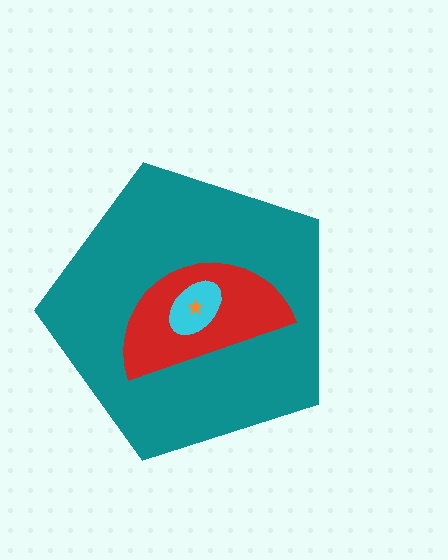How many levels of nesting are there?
4.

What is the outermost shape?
The teal pentagon.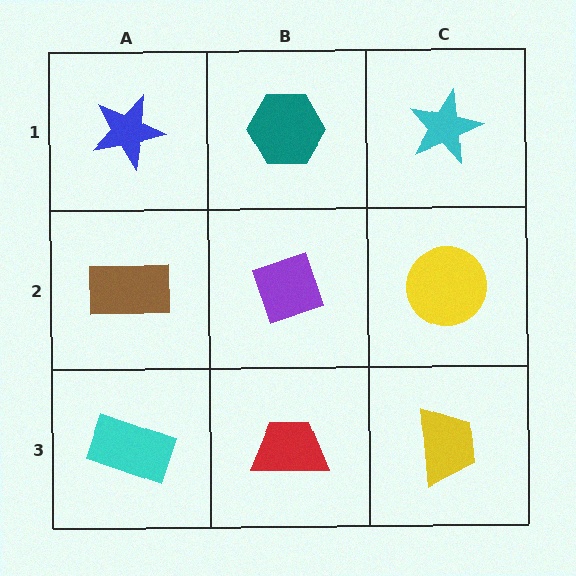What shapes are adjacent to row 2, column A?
A blue star (row 1, column A), a cyan rectangle (row 3, column A), a purple diamond (row 2, column B).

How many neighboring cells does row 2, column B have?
4.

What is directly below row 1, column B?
A purple diamond.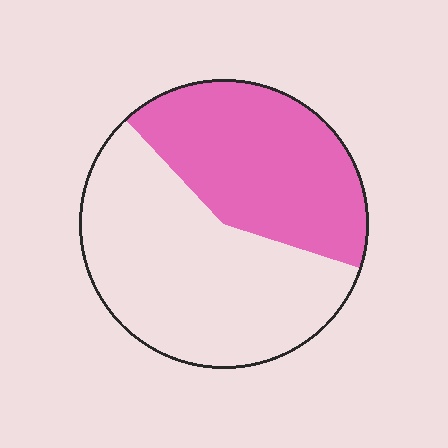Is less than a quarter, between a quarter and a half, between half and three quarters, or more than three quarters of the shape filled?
Between a quarter and a half.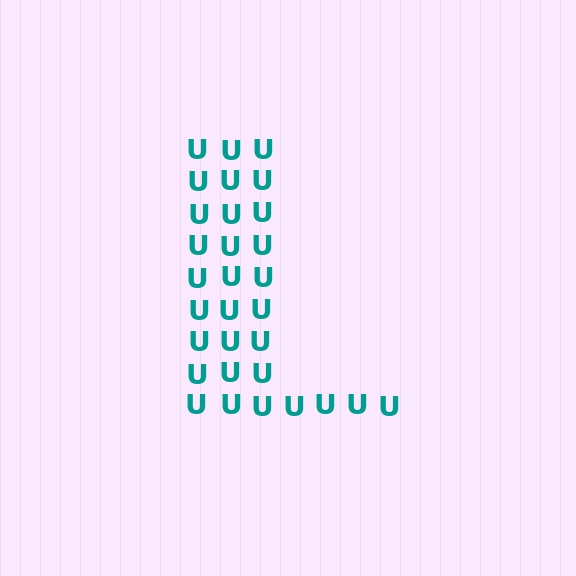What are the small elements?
The small elements are letter U's.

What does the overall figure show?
The overall figure shows the letter L.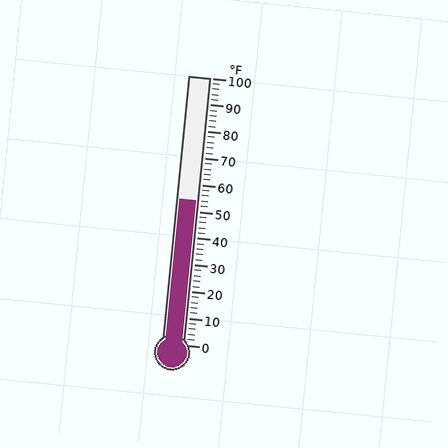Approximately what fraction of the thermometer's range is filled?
The thermometer is filled to approximately 55% of its range.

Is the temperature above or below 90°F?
The temperature is below 90°F.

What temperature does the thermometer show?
The thermometer shows approximately 54°F.